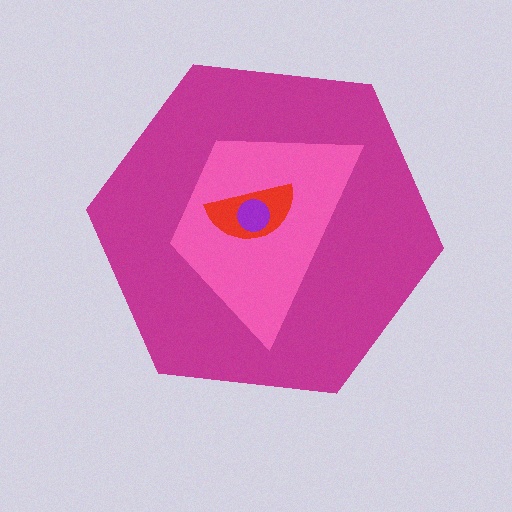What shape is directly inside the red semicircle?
The purple circle.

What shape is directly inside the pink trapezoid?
The red semicircle.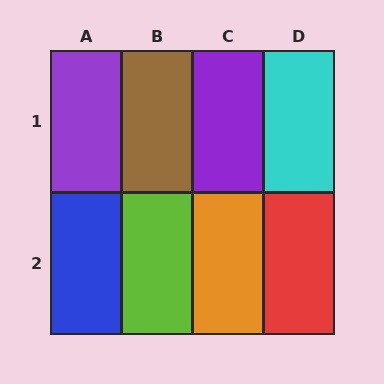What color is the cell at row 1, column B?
Brown.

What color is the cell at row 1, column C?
Purple.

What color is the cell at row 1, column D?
Cyan.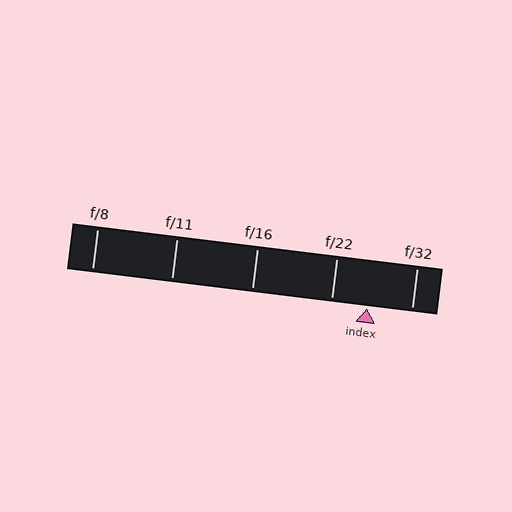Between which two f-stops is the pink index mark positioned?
The index mark is between f/22 and f/32.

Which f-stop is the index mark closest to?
The index mark is closest to f/22.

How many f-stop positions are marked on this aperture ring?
There are 5 f-stop positions marked.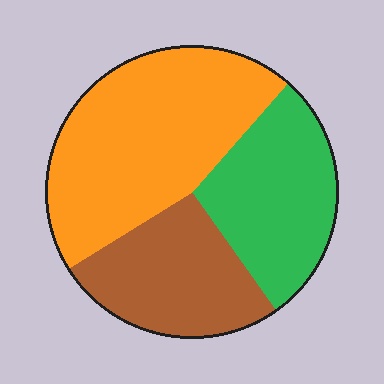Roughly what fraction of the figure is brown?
Brown takes up between a quarter and a half of the figure.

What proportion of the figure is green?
Green covers roughly 30% of the figure.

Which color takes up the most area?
Orange, at roughly 45%.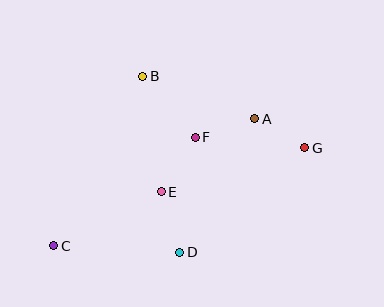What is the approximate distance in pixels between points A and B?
The distance between A and B is approximately 120 pixels.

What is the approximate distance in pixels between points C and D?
The distance between C and D is approximately 126 pixels.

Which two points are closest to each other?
Points A and G are closest to each other.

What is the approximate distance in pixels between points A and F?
The distance between A and F is approximately 63 pixels.